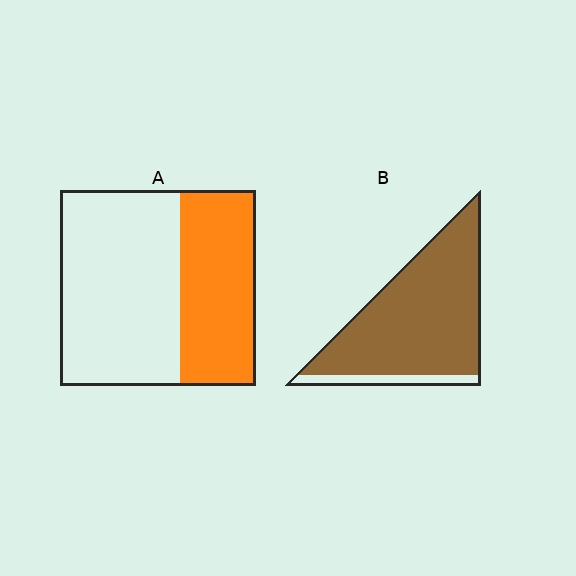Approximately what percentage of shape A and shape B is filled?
A is approximately 40% and B is approximately 90%.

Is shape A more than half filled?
No.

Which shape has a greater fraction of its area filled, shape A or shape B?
Shape B.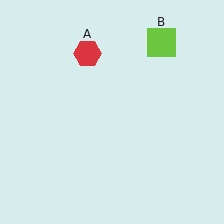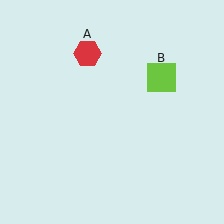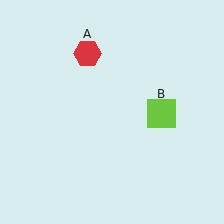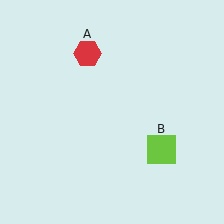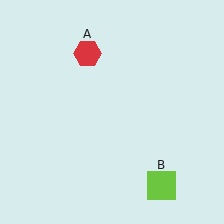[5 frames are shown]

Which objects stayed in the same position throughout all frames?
Red hexagon (object A) remained stationary.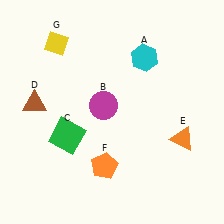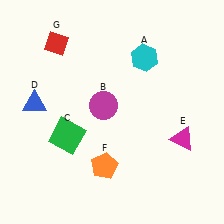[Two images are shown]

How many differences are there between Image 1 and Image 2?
There are 3 differences between the two images.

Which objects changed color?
D changed from brown to blue. E changed from orange to magenta. G changed from yellow to red.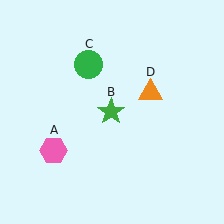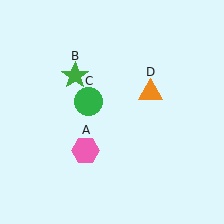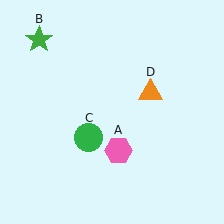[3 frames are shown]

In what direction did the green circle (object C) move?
The green circle (object C) moved down.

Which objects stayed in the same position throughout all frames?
Orange triangle (object D) remained stationary.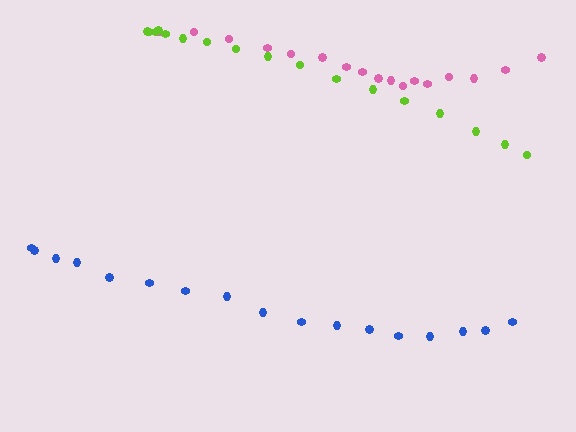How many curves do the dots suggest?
There are 3 distinct paths.